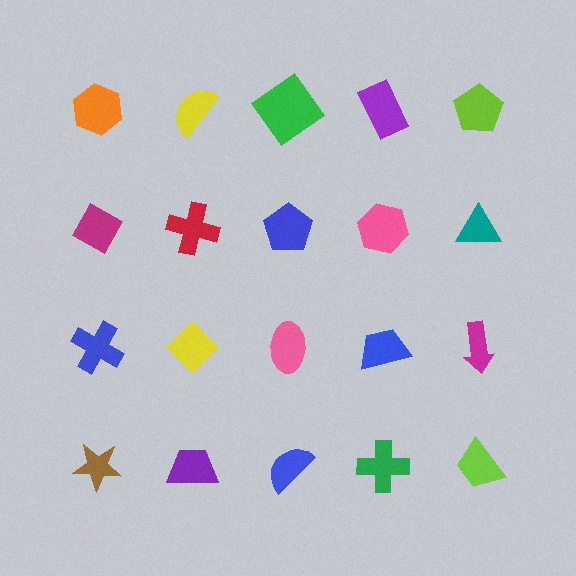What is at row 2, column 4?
A pink hexagon.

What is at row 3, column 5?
A magenta arrow.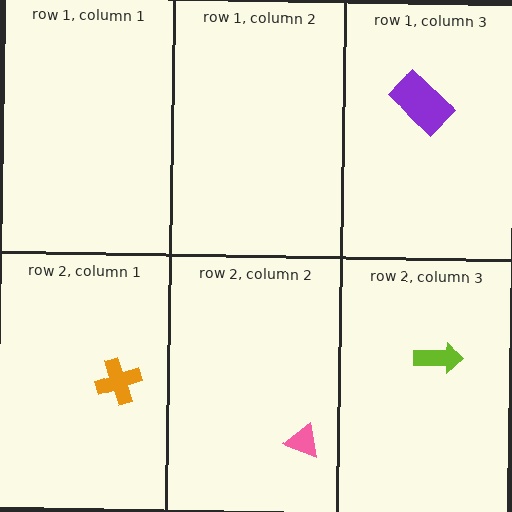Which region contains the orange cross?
The row 2, column 1 region.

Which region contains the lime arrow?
The row 2, column 3 region.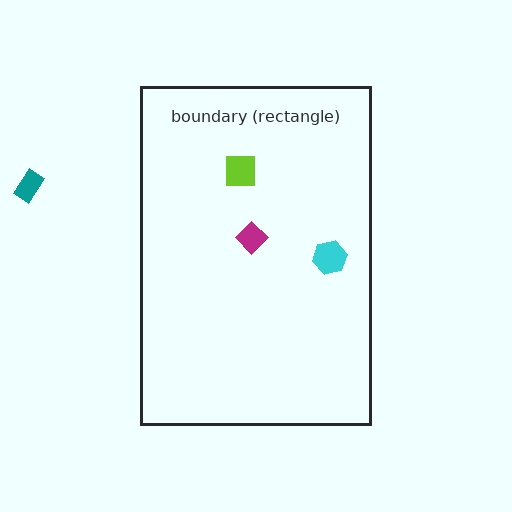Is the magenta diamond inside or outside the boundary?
Inside.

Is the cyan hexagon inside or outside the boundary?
Inside.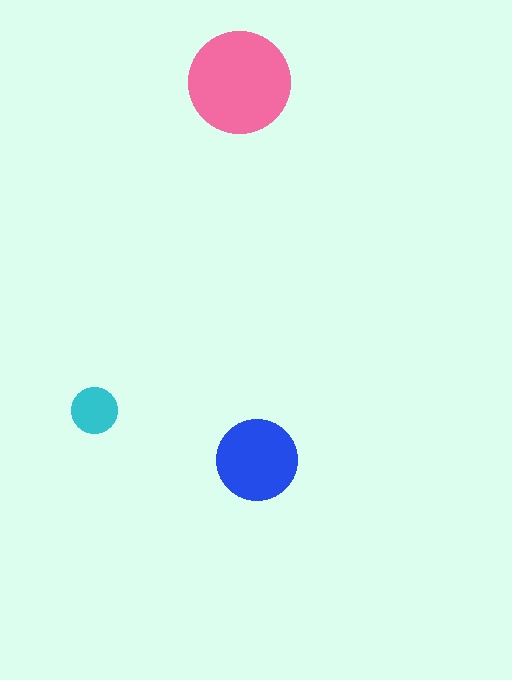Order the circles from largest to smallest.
the pink one, the blue one, the cyan one.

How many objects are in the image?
There are 3 objects in the image.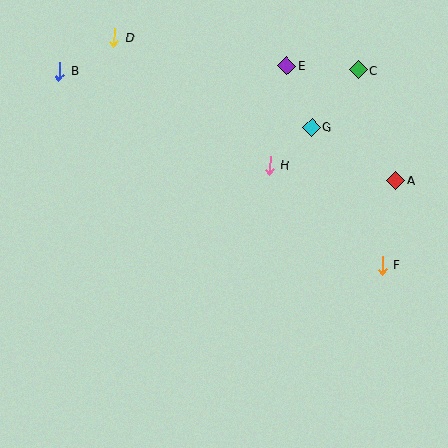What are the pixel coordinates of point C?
Point C is at (358, 70).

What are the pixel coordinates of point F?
Point F is at (382, 265).